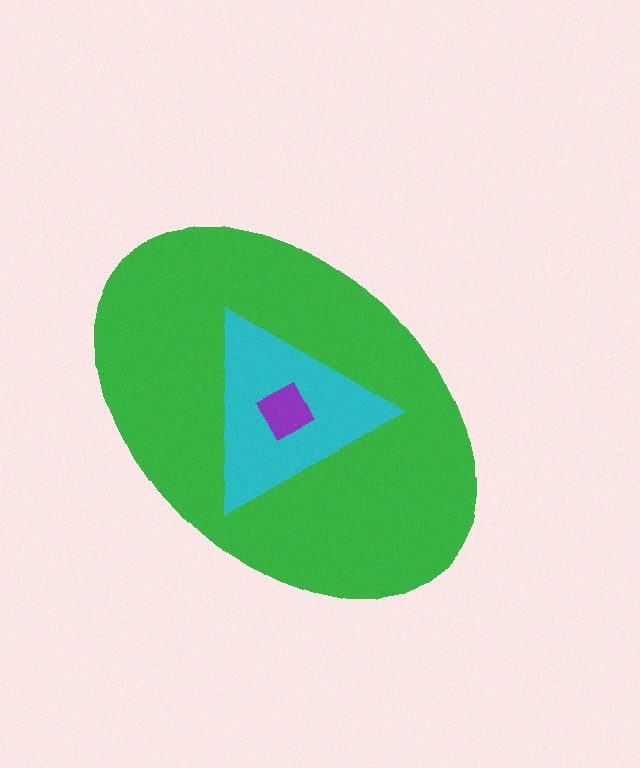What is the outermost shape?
The green ellipse.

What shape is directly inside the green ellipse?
The cyan triangle.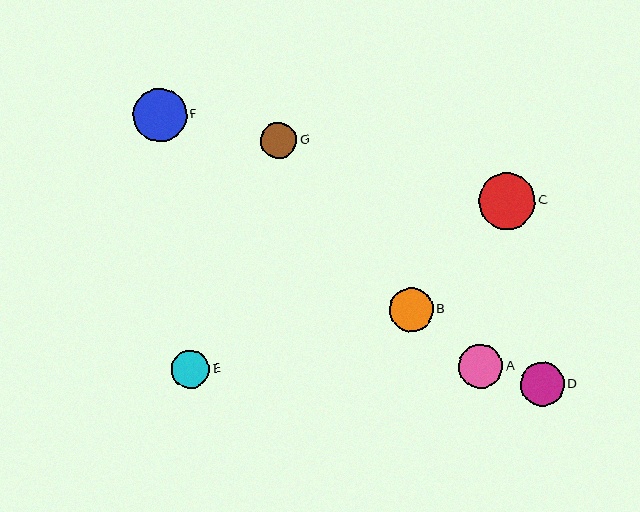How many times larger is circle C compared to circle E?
Circle C is approximately 1.5 times the size of circle E.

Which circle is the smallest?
Circle G is the smallest with a size of approximately 36 pixels.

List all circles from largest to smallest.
From largest to smallest: C, F, A, B, D, E, G.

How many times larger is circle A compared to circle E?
Circle A is approximately 1.2 times the size of circle E.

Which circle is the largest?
Circle C is the largest with a size of approximately 56 pixels.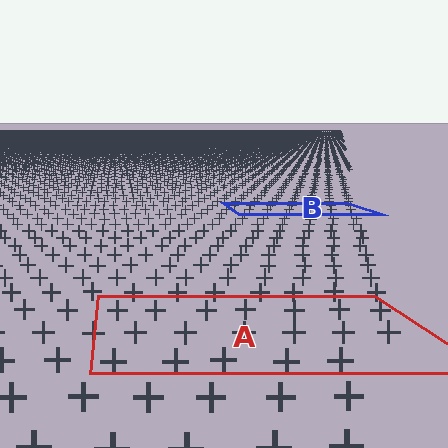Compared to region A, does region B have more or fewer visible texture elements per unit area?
Region B has more texture elements per unit area — they are packed more densely because it is farther away.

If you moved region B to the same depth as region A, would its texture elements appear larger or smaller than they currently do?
They would appear larger. At a closer depth, the same texture elements are projected at a bigger on-screen size.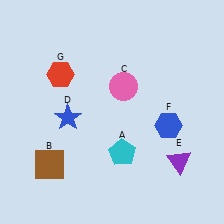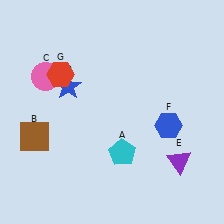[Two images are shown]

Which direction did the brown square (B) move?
The brown square (B) moved up.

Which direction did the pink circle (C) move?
The pink circle (C) moved left.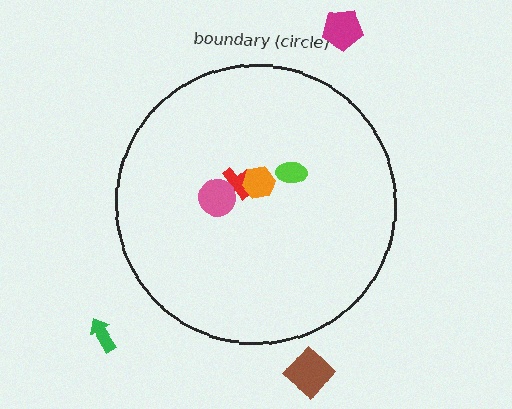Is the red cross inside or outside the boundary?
Inside.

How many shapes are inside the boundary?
4 inside, 3 outside.